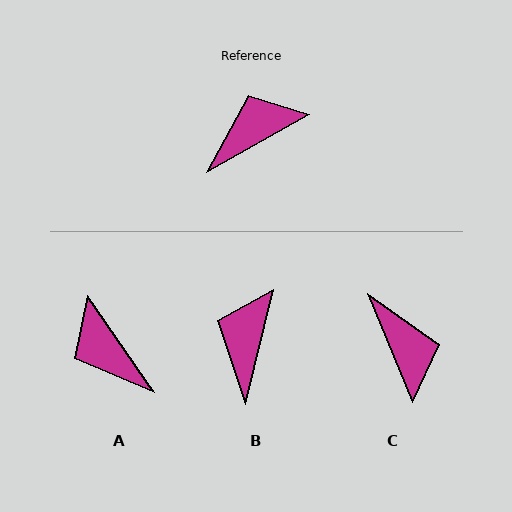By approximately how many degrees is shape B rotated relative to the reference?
Approximately 47 degrees counter-clockwise.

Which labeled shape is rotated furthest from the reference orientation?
C, about 97 degrees away.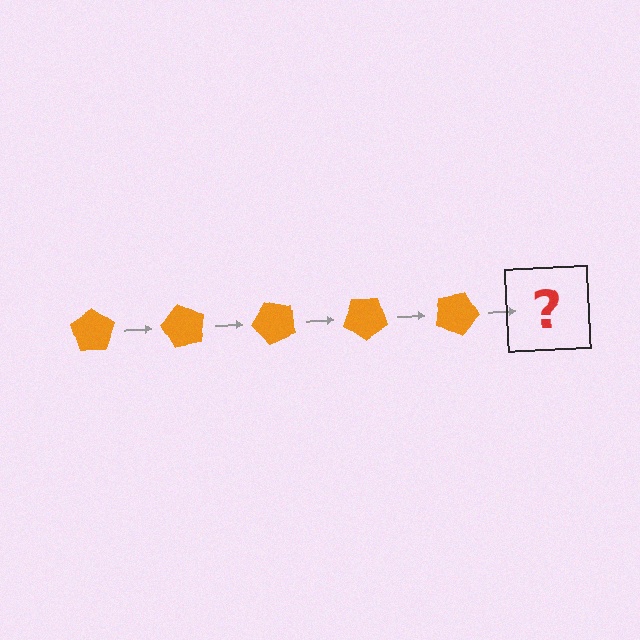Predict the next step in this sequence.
The next step is an orange pentagon rotated 300 degrees.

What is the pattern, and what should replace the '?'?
The pattern is that the pentagon rotates 60 degrees each step. The '?' should be an orange pentagon rotated 300 degrees.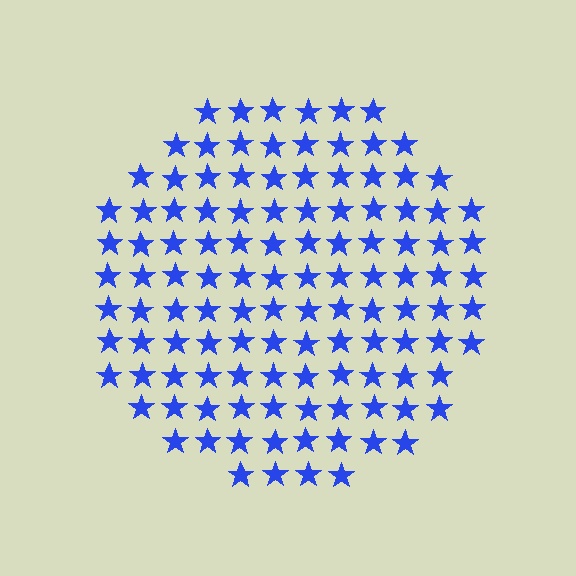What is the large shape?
The large shape is a circle.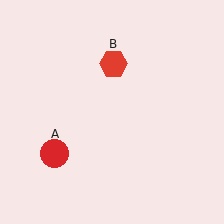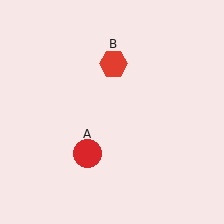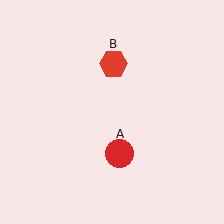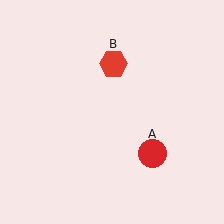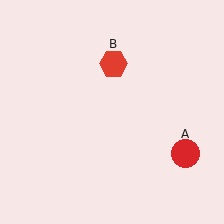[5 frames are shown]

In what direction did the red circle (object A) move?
The red circle (object A) moved right.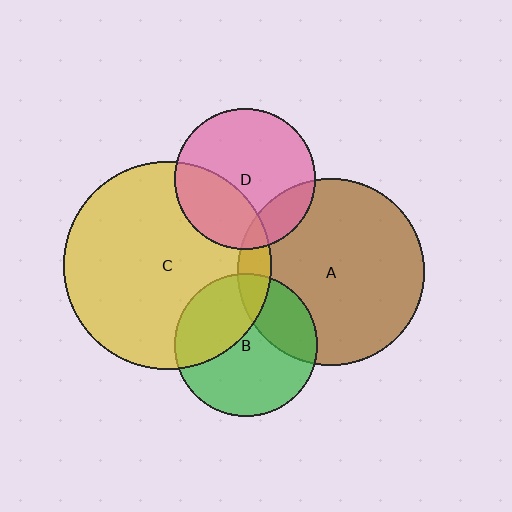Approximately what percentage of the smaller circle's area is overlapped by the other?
Approximately 35%.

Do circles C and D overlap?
Yes.